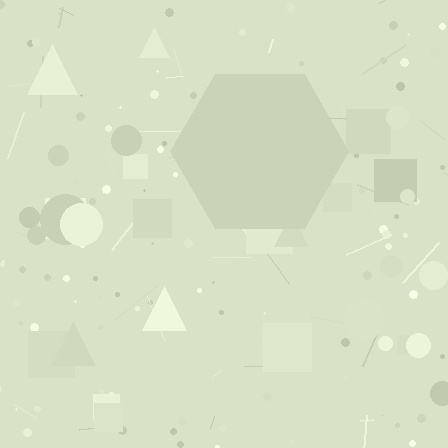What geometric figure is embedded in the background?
A hexagon is embedded in the background.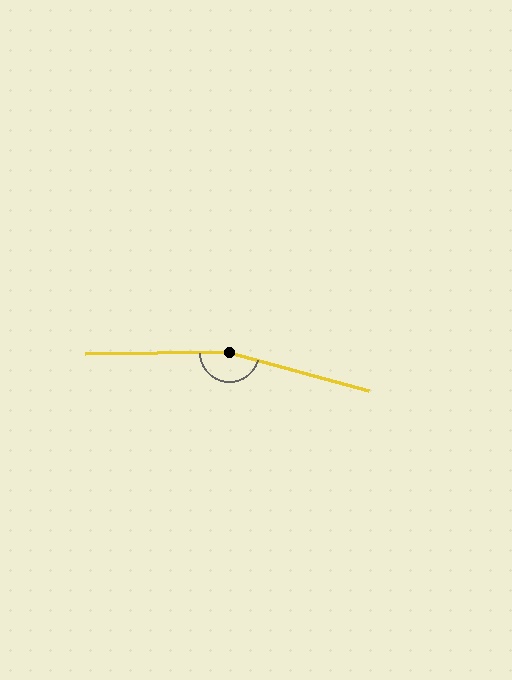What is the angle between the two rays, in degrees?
Approximately 164 degrees.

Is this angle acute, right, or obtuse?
It is obtuse.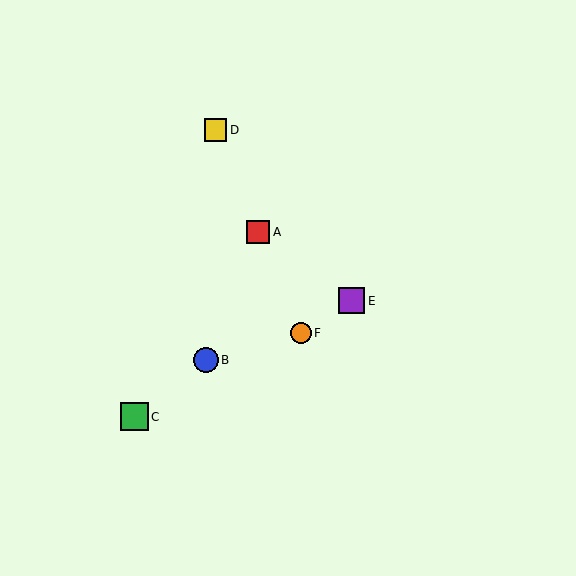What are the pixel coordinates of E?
Object E is at (352, 301).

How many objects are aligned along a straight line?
3 objects (A, D, F) are aligned along a straight line.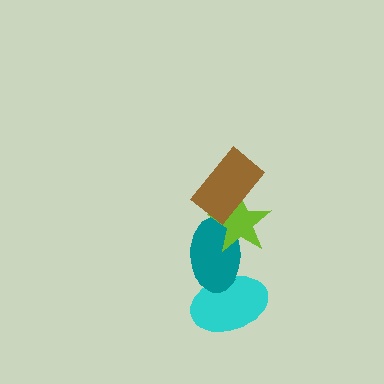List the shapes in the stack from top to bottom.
From top to bottom: the brown rectangle, the lime star, the teal ellipse, the cyan ellipse.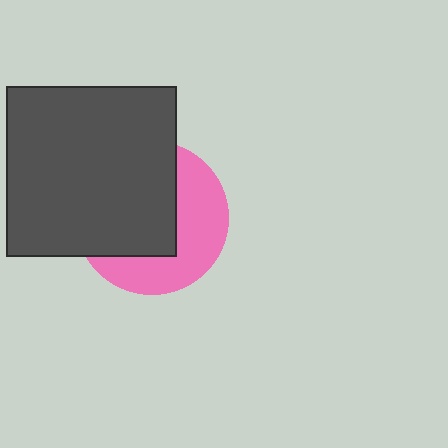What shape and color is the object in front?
The object in front is a dark gray square.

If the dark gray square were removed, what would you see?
You would see the complete pink circle.